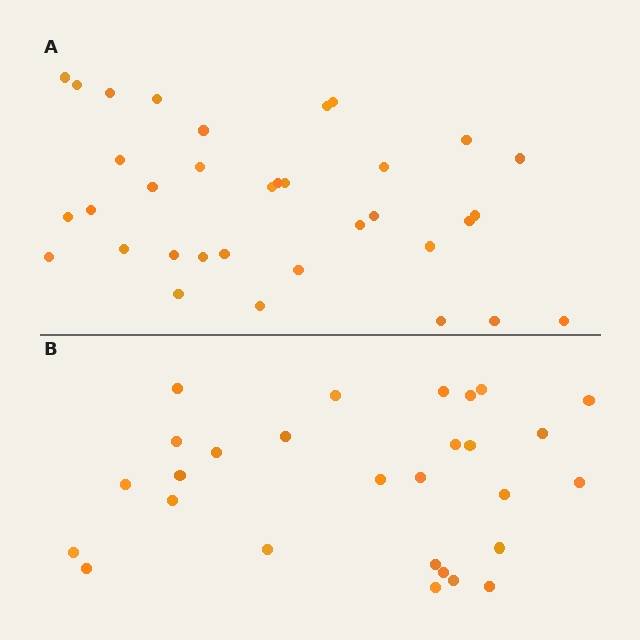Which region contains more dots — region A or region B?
Region A (the top region) has more dots.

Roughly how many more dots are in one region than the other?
Region A has about 6 more dots than region B.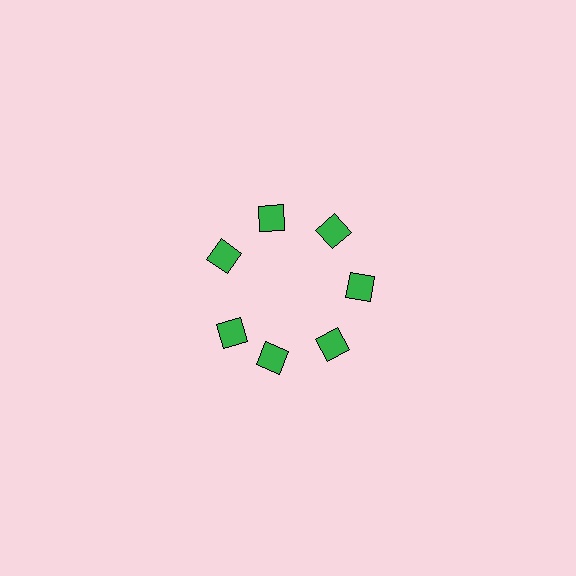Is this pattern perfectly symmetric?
No. The 7 green diamonds are arranged in a ring, but one element near the 8 o'clock position is rotated out of alignment along the ring, breaking the 7-fold rotational symmetry.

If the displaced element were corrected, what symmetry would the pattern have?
It would have 7-fold rotational symmetry — the pattern would map onto itself every 51 degrees.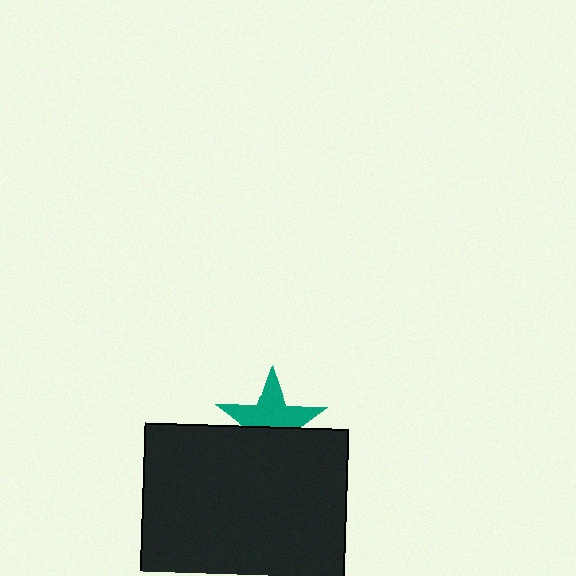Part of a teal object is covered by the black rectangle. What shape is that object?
It is a star.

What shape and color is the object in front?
The object in front is a black rectangle.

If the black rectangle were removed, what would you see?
You would see the complete teal star.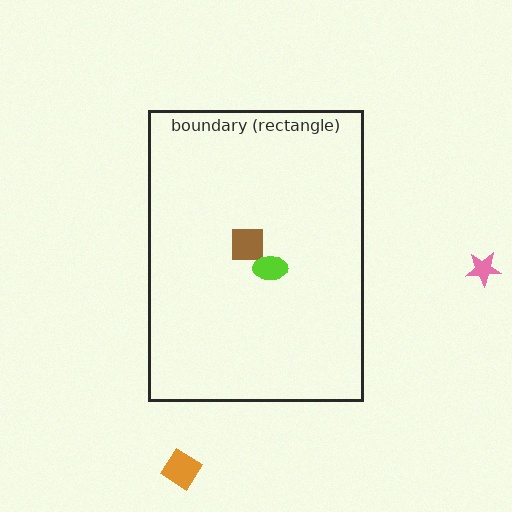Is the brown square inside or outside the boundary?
Inside.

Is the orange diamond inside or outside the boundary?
Outside.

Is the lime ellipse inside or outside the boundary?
Inside.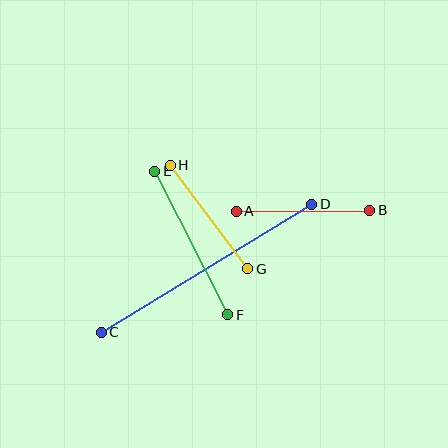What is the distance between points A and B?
The distance is approximately 134 pixels.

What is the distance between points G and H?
The distance is approximately 129 pixels.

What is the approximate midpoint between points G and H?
The midpoint is at approximately (209, 217) pixels.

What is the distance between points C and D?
The distance is approximately 247 pixels.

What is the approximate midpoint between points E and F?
The midpoint is at approximately (191, 243) pixels.